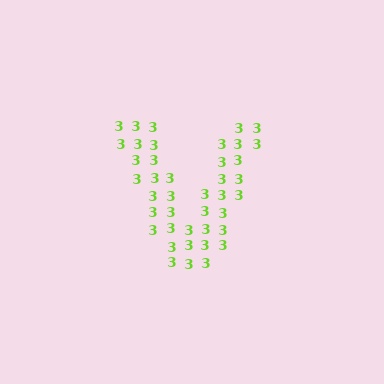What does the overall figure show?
The overall figure shows the letter V.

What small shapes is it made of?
It is made of small digit 3's.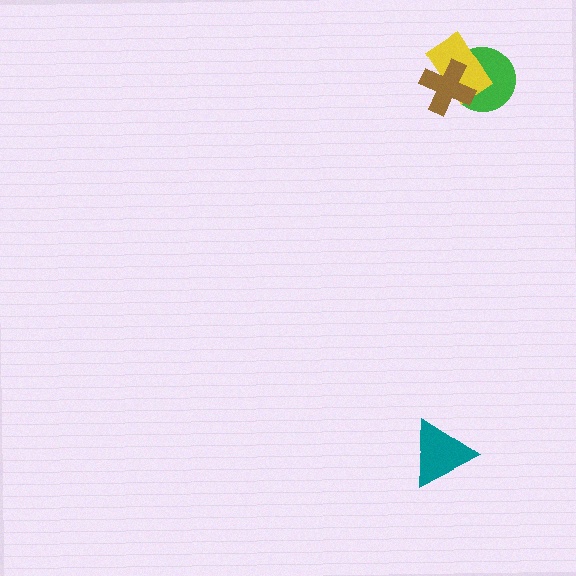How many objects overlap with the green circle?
2 objects overlap with the green circle.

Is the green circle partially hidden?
Yes, it is partially covered by another shape.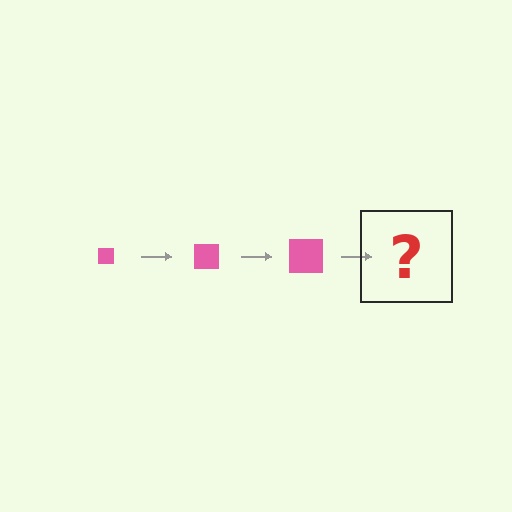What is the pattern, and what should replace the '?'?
The pattern is that the square gets progressively larger each step. The '?' should be a pink square, larger than the previous one.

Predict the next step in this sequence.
The next step is a pink square, larger than the previous one.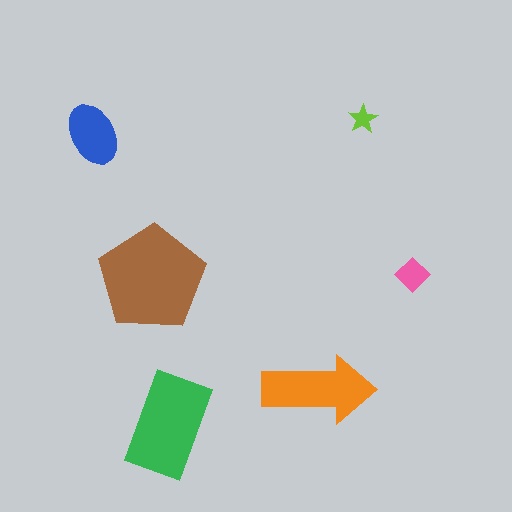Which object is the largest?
The brown pentagon.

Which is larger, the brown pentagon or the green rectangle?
The brown pentagon.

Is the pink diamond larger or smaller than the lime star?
Larger.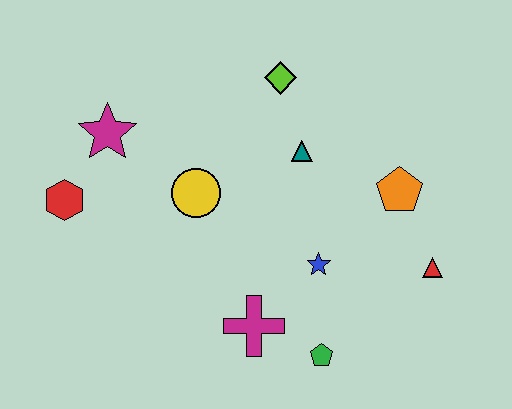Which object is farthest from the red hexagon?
The red triangle is farthest from the red hexagon.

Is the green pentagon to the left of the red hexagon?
No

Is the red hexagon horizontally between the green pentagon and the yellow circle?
No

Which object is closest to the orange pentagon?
The red triangle is closest to the orange pentagon.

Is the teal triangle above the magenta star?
No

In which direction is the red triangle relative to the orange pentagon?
The red triangle is below the orange pentagon.